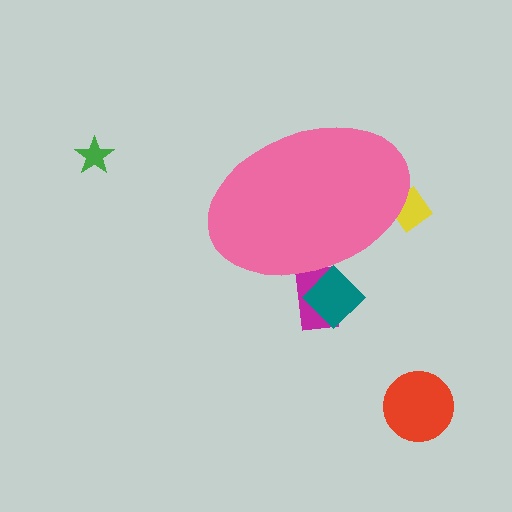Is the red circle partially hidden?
No, the red circle is fully visible.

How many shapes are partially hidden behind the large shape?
3 shapes are partially hidden.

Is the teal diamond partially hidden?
Yes, the teal diamond is partially hidden behind the pink ellipse.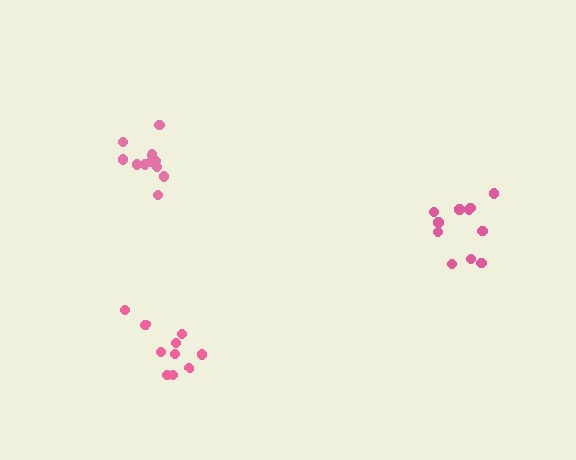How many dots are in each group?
Group 1: 11 dots, Group 2: 11 dots, Group 3: 10 dots (32 total).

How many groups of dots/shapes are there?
There are 3 groups.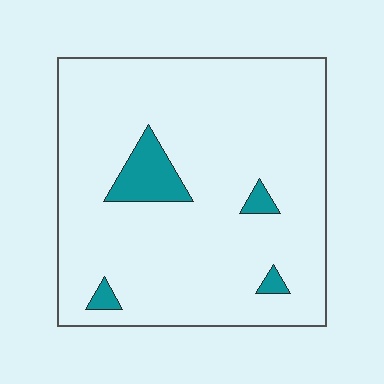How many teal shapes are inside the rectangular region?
4.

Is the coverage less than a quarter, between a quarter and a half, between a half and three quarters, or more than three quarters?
Less than a quarter.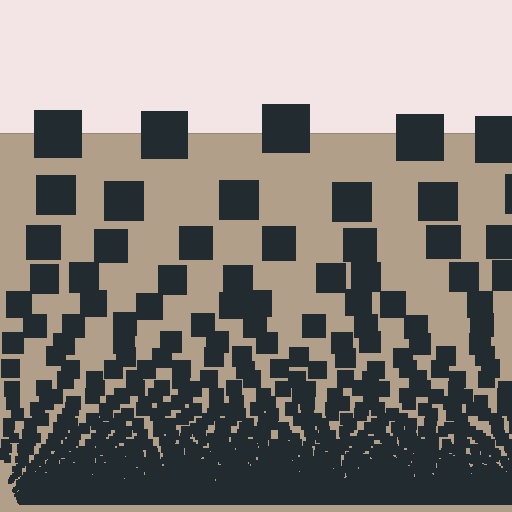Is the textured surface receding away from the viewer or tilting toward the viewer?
The surface appears to tilt toward the viewer. Texture elements get larger and sparser toward the top.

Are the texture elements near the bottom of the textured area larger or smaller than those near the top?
Smaller. The gradient is inverted — elements near the bottom are smaller and denser.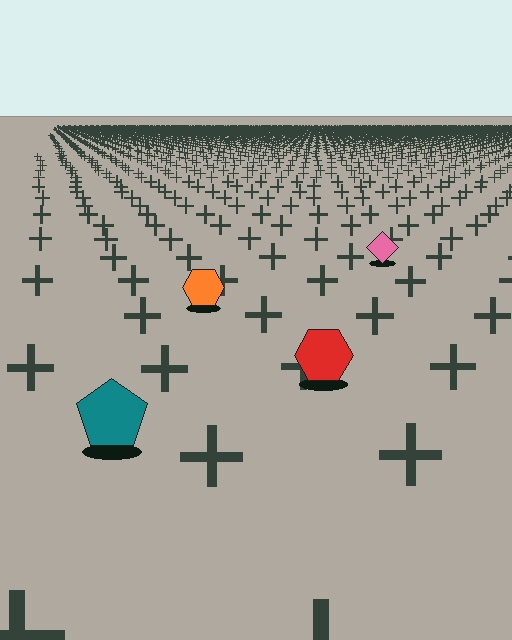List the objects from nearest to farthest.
From nearest to farthest: the teal pentagon, the red hexagon, the orange hexagon, the pink diamond.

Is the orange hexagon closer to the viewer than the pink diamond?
Yes. The orange hexagon is closer — you can tell from the texture gradient: the ground texture is coarser near it.